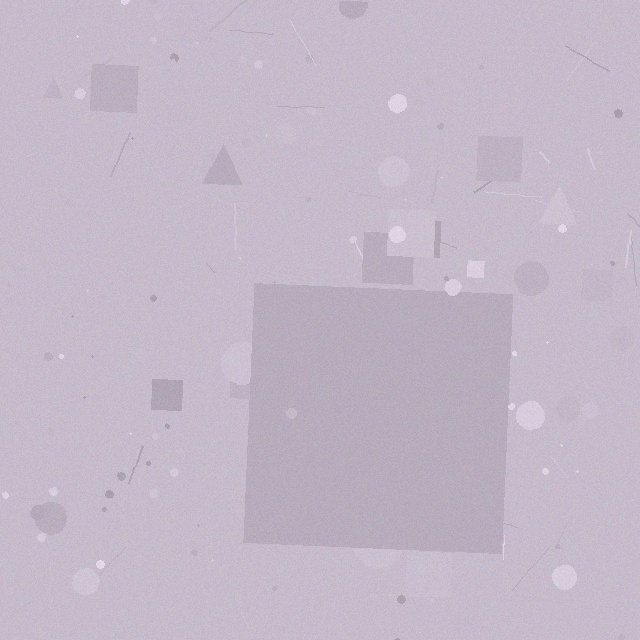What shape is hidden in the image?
A square is hidden in the image.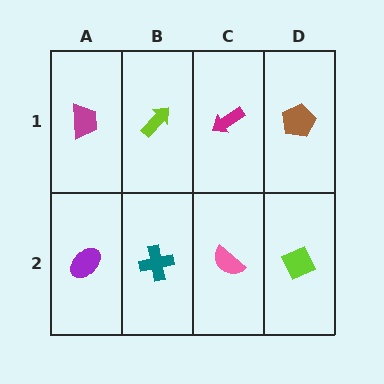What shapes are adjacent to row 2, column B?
A lime arrow (row 1, column B), a purple ellipse (row 2, column A), a pink semicircle (row 2, column C).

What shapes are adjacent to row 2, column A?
A magenta trapezoid (row 1, column A), a teal cross (row 2, column B).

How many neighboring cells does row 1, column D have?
2.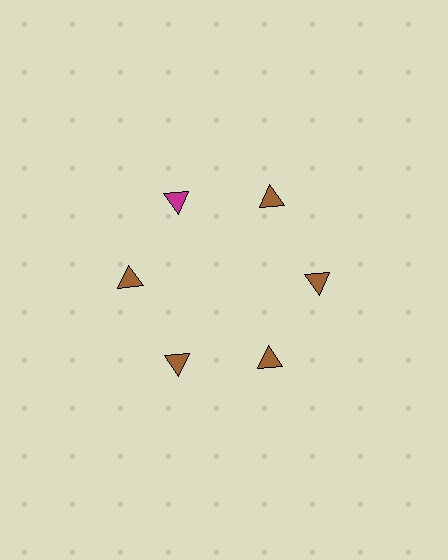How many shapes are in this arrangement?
There are 6 shapes arranged in a ring pattern.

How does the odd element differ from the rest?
It has a different color: magenta instead of brown.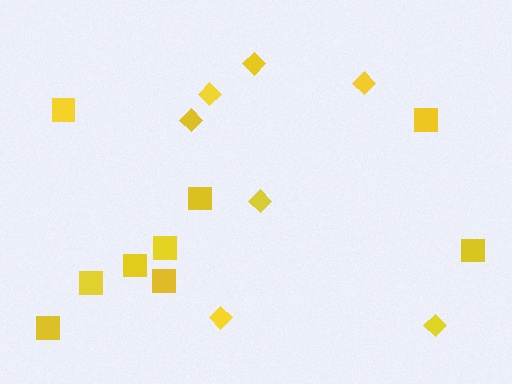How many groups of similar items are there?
There are 2 groups: one group of diamonds (7) and one group of squares (9).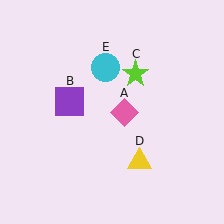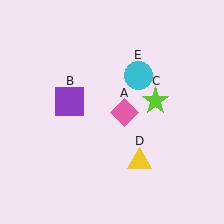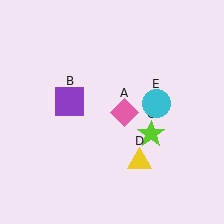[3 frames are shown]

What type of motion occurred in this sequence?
The lime star (object C), cyan circle (object E) rotated clockwise around the center of the scene.